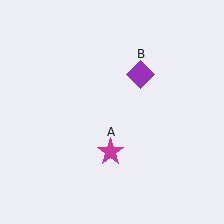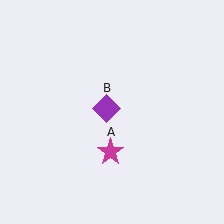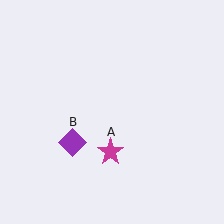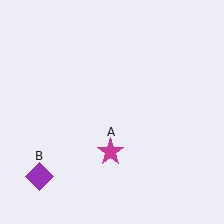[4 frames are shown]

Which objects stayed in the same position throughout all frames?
Magenta star (object A) remained stationary.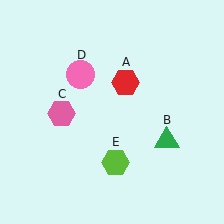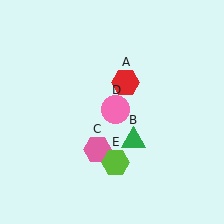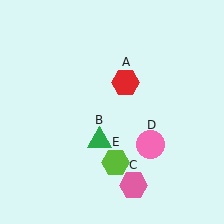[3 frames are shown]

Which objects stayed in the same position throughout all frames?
Red hexagon (object A) and lime hexagon (object E) remained stationary.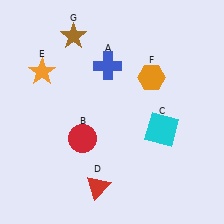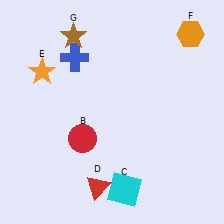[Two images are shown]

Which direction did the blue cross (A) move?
The blue cross (A) moved left.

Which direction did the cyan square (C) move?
The cyan square (C) moved down.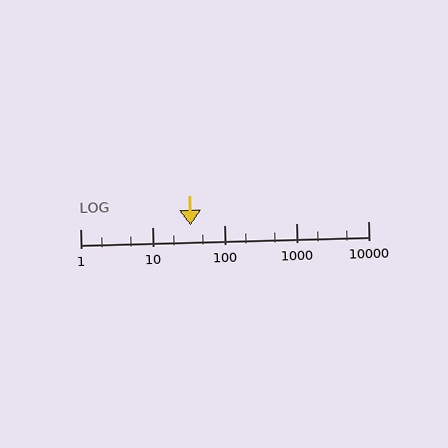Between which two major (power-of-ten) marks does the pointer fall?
The pointer is between 10 and 100.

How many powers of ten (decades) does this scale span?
The scale spans 4 decades, from 1 to 10000.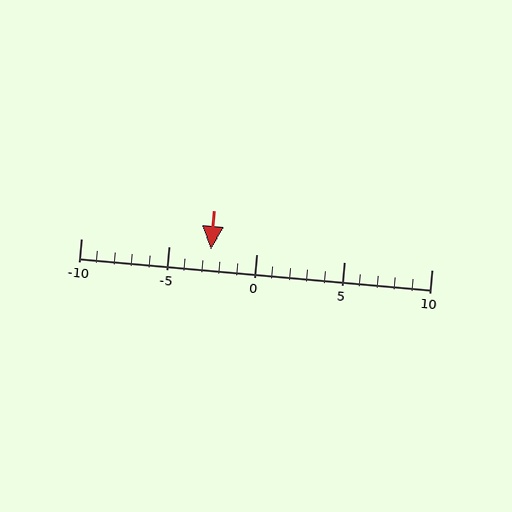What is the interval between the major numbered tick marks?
The major tick marks are spaced 5 units apart.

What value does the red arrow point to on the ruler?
The red arrow points to approximately -3.